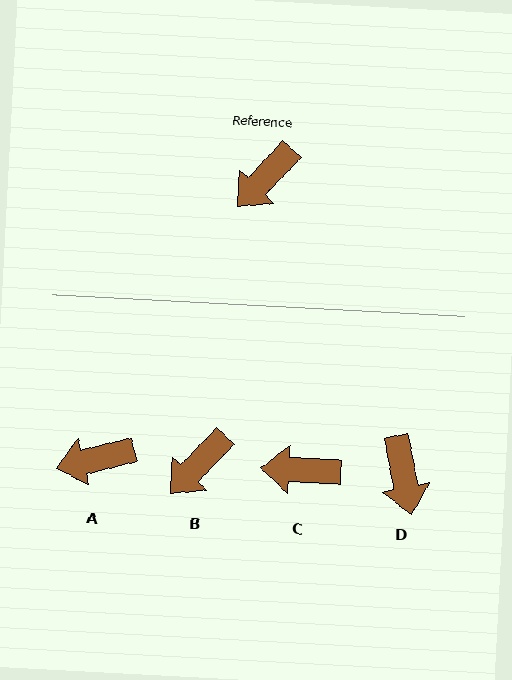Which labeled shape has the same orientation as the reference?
B.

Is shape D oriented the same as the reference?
No, it is off by about 55 degrees.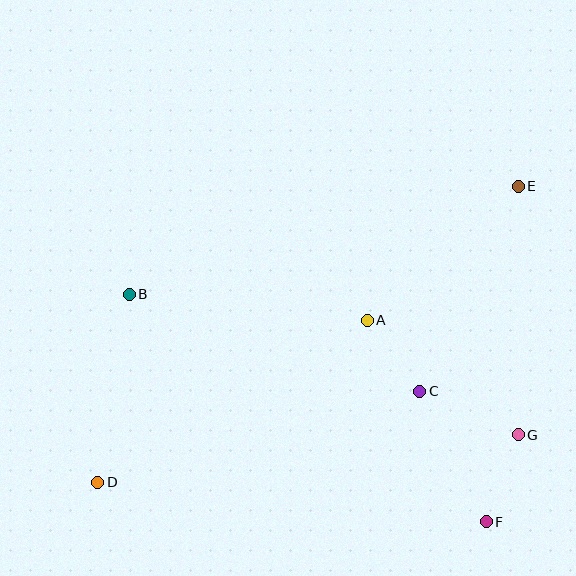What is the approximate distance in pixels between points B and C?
The distance between B and C is approximately 307 pixels.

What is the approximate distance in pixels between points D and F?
The distance between D and F is approximately 391 pixels.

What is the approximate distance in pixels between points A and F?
The distance between A and F is approximately 234 pixels.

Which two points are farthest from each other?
Points D and E are farthest from each other.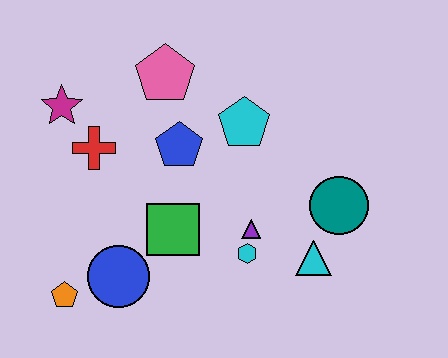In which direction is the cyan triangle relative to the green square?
The cyan triangle is to the right of the green square.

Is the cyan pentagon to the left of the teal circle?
Yes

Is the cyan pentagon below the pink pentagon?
Yes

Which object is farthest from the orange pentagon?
The teal circle is farthest from the orange pentagon.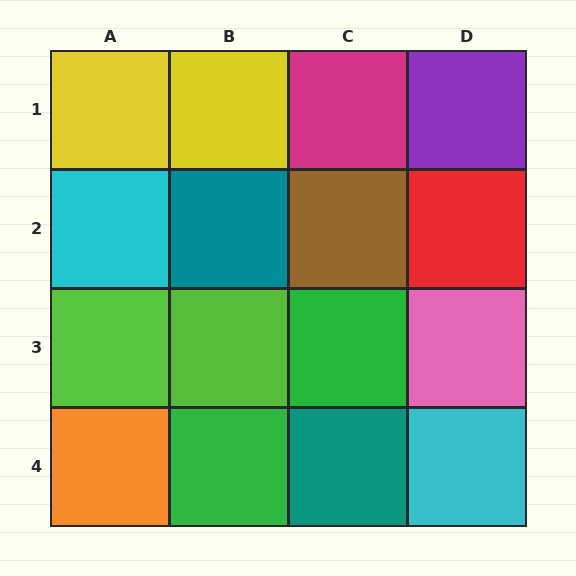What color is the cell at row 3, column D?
Pink.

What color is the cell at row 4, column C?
Teal.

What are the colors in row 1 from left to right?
Yellow, yellow, magenta, purple.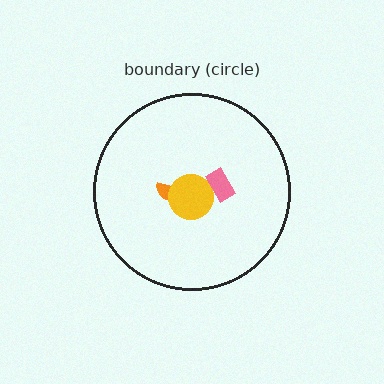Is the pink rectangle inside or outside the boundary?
Inside.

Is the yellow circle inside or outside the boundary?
Inside.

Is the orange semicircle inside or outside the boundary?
Inside.